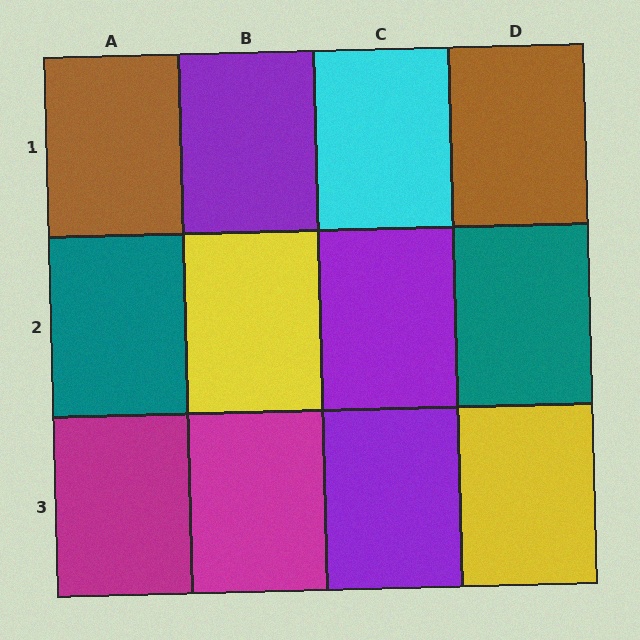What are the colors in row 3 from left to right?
Magenta, magenta, purple, yellow.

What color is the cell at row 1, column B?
Purple.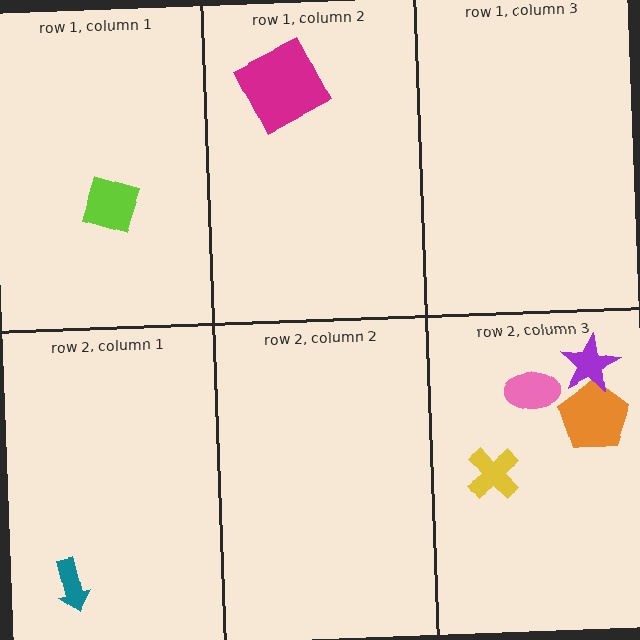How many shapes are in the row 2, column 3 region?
4.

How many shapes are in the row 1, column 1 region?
1.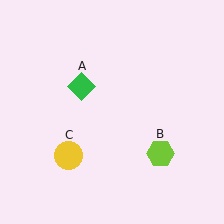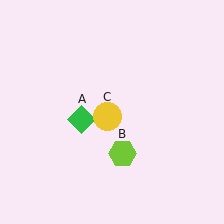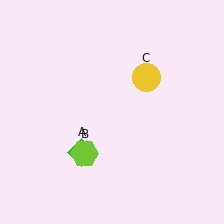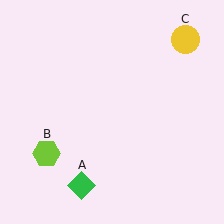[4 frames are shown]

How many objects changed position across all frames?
3 objects changed position: green diamond (object A), lime hexagon (object B), yellow circle (object C).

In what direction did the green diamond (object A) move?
The green diamond (object A) moved down.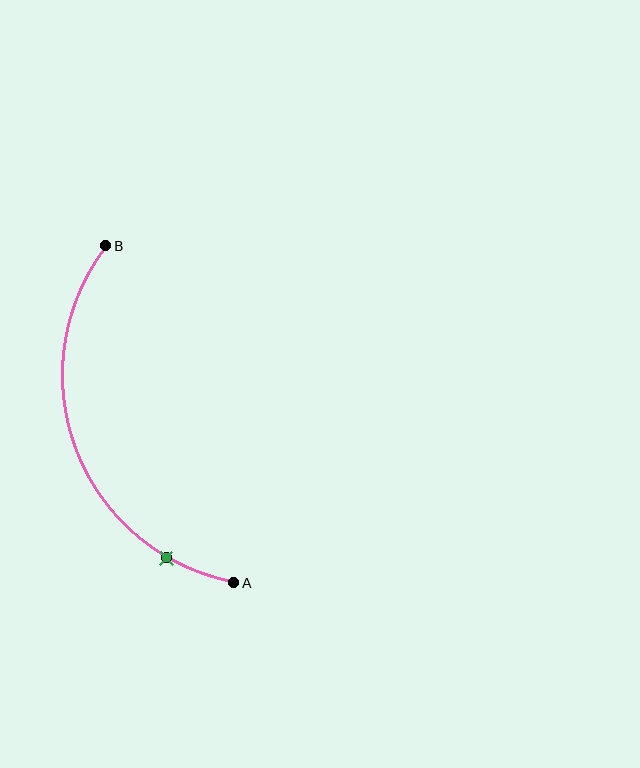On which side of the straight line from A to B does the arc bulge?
The arc bulges to the left of the straight line connecting A and B.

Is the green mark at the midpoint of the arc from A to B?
No. The green mark lies on the arc but is closer to endpoint A. The arc midpoint would be at the point on the curve equidistant along the arc from both A and B.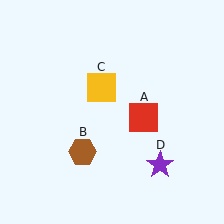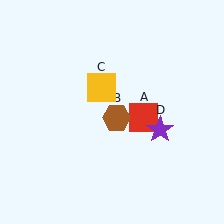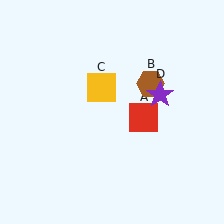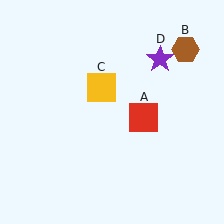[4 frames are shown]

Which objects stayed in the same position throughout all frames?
Red square (object A) and yellow square (object C) remained stationary.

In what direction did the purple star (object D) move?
The purple star (object D) moved up.